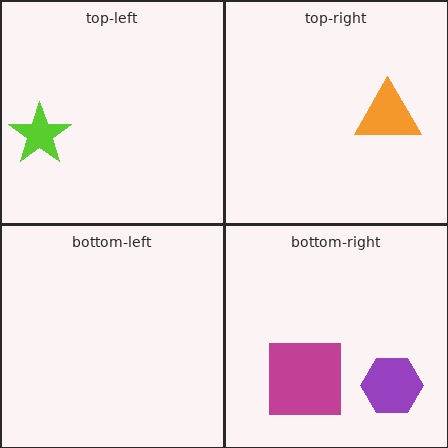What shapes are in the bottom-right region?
The purple hexagon, the magenta square.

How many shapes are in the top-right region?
1.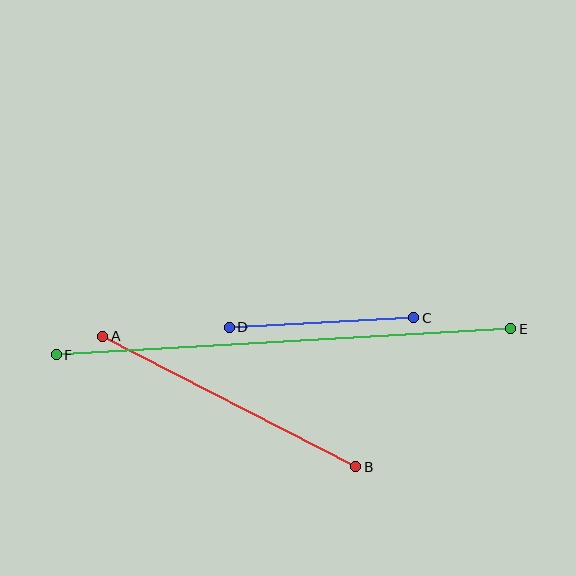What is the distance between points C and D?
The distance is approximately 185 pixels.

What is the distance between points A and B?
The distance is approximately 285 pixels.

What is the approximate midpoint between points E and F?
The midpoint is at approximately (284, 342) pixels.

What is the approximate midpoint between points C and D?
The midpoint is at approximately (322, 322) pixels.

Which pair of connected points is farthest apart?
Points E and F are farthest apart.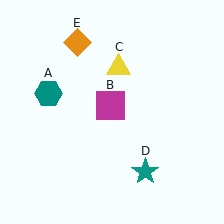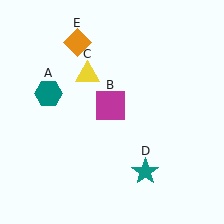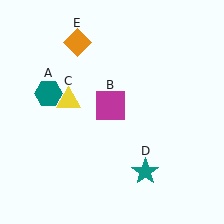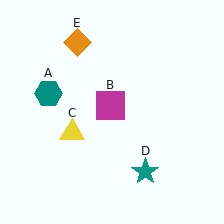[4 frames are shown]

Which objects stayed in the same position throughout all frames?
Teal hexagon (object A) and magenta square (object B) and teal star (object D) and orange diamond (object E) remained stationary.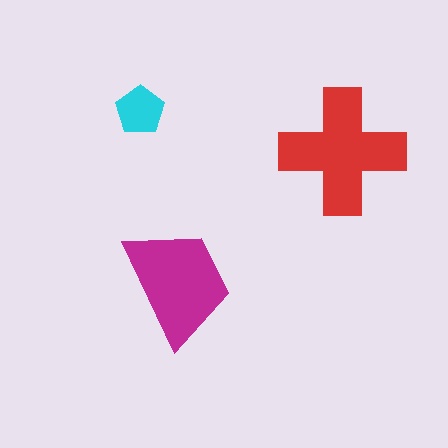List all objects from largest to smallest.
The red cross, the magenta trapezoid, the cyan pentagon.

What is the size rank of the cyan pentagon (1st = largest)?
3rd.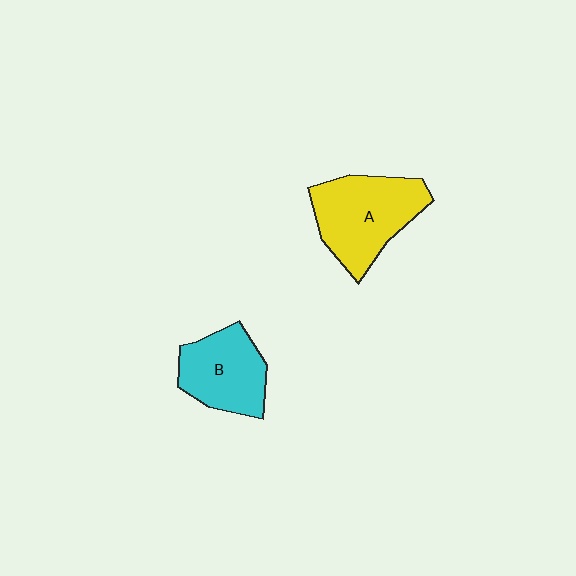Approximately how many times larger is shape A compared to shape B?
Approximately 1.3 times.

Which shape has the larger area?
Shape A (yellow).